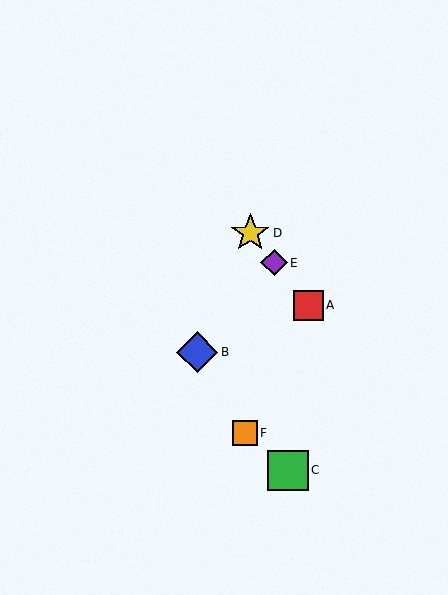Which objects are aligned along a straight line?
Objects A, D, E are aligned along a straight line.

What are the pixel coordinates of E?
Object E is at (274, 263).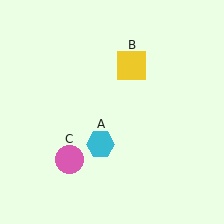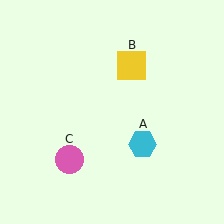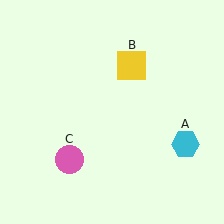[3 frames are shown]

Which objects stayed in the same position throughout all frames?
Yellow square (object B) and pink circle (object C) remained stationary.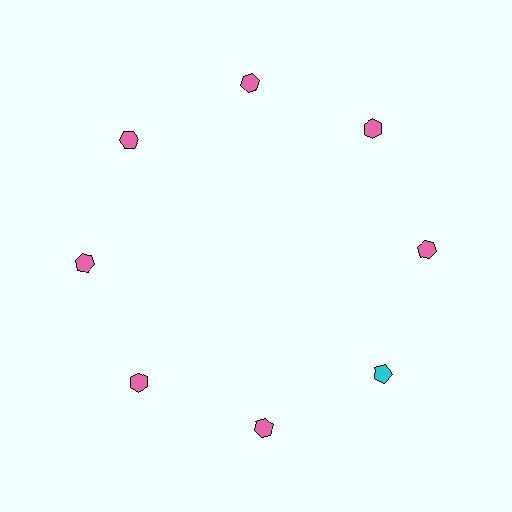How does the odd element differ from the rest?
It differs in both color (cyan instead of pink) and shape (pentagon instead of hexagon).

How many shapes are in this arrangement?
There are 8 shapes arranged in a ring pattern.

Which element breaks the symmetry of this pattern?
The cyan pentagon at roughly the 4 o'clock position breaks the symmetry. All other shapes are pink hexagons.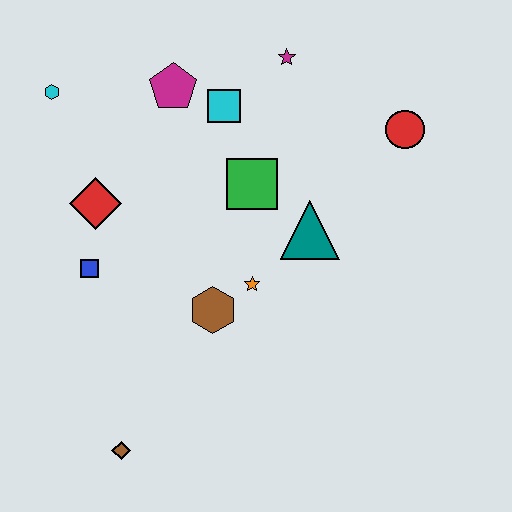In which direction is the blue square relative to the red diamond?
The blue square is below the red diamond.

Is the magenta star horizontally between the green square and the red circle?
Yes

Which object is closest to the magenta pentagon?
The cyan square is closest to the magenta pentagon.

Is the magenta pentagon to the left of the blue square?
No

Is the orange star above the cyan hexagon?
No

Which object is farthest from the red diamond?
The red circle is farthest from the red diamond.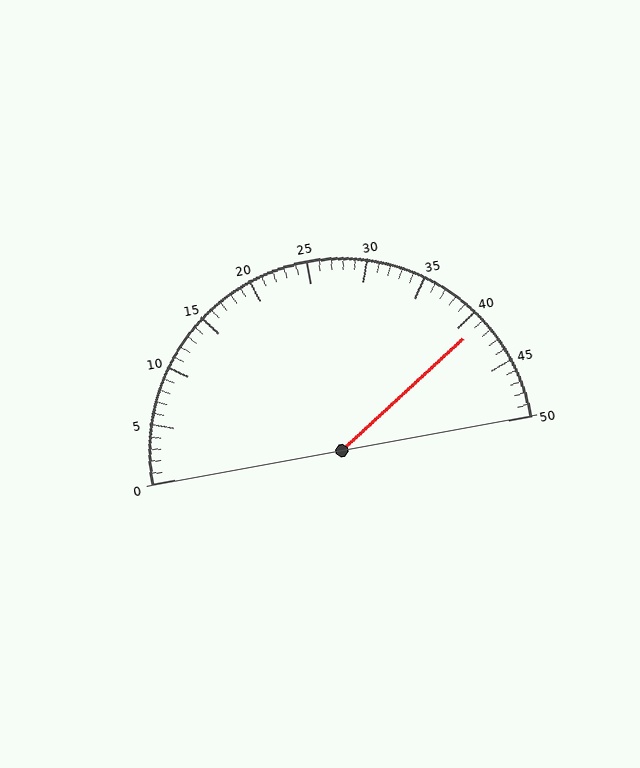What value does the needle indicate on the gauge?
The needle indicates approximately 41.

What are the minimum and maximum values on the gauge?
The gauge ranges from 0 to 50.